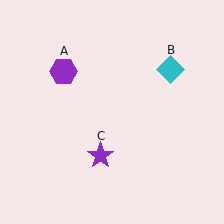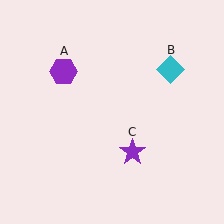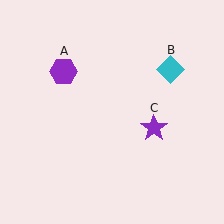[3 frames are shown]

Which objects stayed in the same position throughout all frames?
Purple hexagon (object A) and cyan diamond (object B) remained stationary.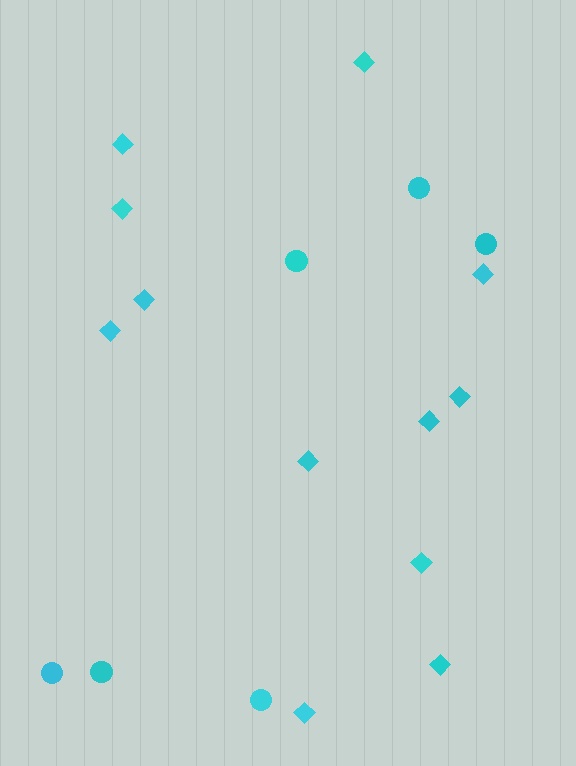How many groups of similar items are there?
There are 2 groups: one group of diamonds (12) and one group of circles (6).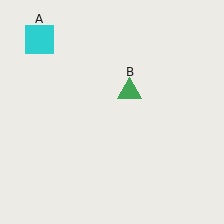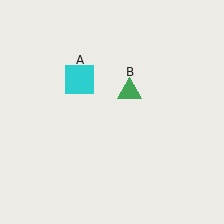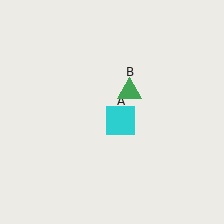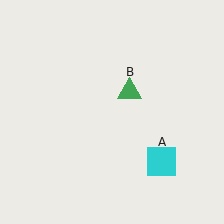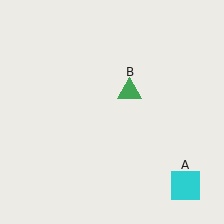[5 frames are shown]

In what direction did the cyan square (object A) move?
The cyan square (object A) moved down and to the right.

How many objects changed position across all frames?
1 object changed position: cyan square (object A).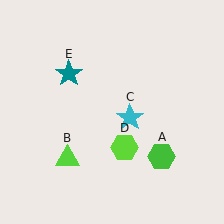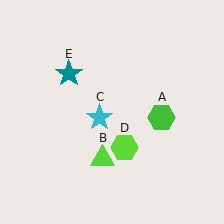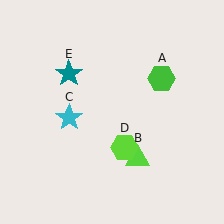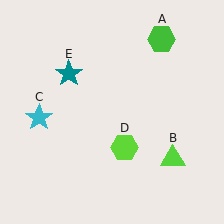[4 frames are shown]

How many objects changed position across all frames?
3 objects changed position: green hexagon (object A), lime triangle (object B), cyan star (object C).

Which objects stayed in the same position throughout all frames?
Lime hexagon (object D) and teal star (object E) remained stationary.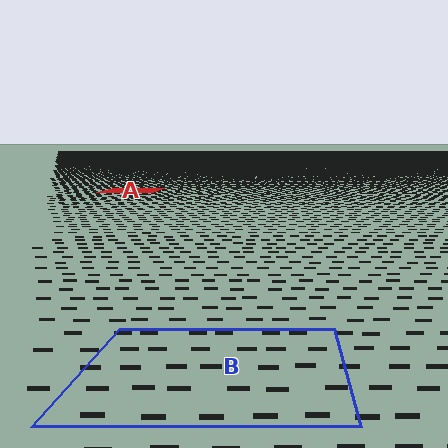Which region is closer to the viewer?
Region B is closer. The texture elements there are larger and more spread out.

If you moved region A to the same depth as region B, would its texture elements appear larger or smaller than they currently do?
They would appear larger. At a closer depth, the same texture elements are projected at a bigger on-screen size.